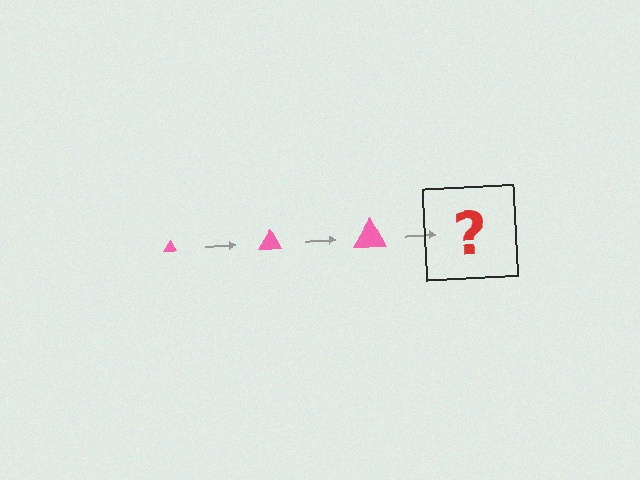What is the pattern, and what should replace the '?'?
The pattern is that the triangle gets progressively larger each step. The '?' should be a pink triangle, larger than the previous one.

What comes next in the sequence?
The next element should be a pink triangle, larger than the previous one.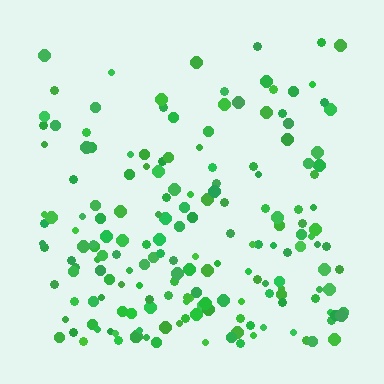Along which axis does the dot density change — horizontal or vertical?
Vertical.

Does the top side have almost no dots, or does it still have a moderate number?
Still a moderate number, just noticeably fewer than the bottom.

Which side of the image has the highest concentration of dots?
The bottom.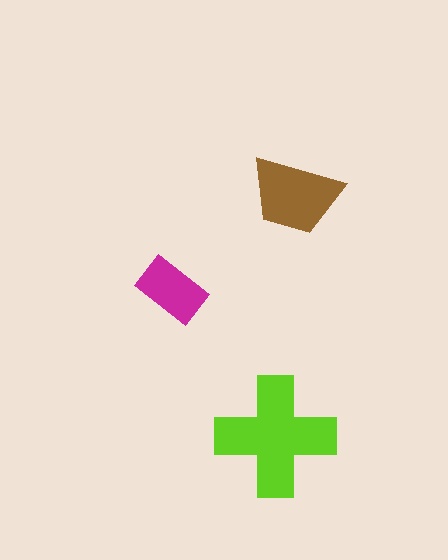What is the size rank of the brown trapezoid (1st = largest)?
2nd.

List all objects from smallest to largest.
The magenta rectangle, the brown trapezoid, the lime cross.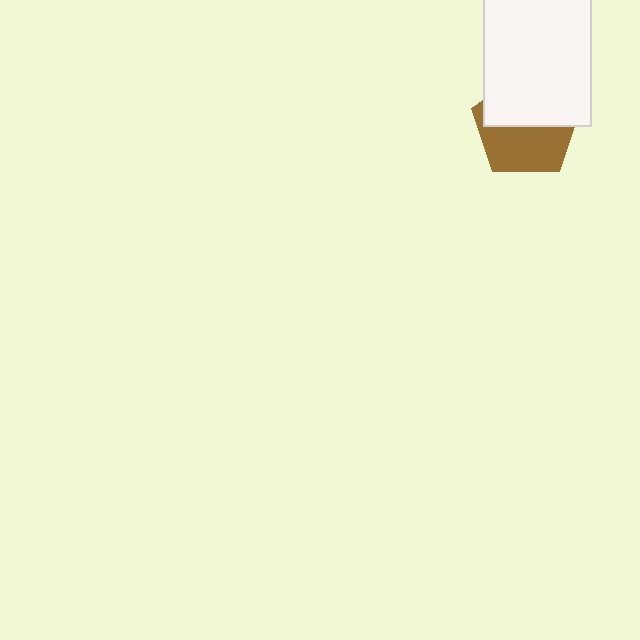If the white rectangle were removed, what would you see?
You would see the complete brown pentagon.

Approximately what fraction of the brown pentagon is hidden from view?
Roughly 50% of the brown pentagon is hidden behind the white rectangle.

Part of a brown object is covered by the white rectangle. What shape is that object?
It is a pentagon.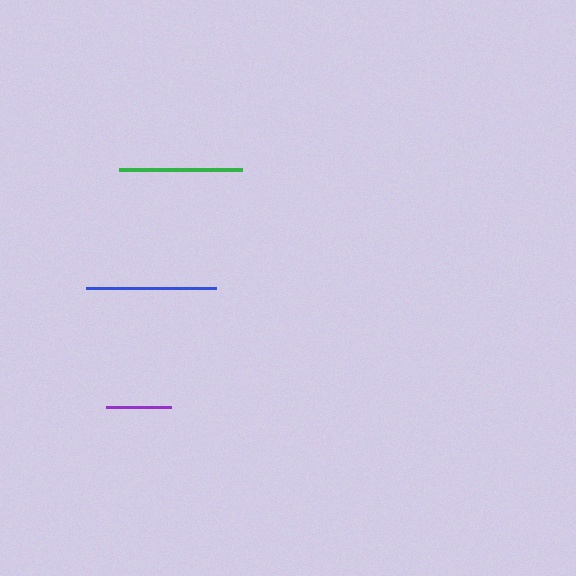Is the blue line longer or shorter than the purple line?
The blue line is longer than the purple line.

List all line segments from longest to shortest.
From longest to shortest: blue, green, purple.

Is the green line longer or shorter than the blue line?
The blue line is longer than the green line.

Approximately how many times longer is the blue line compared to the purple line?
The blue line is approximately 2.0 times the length of the purple line.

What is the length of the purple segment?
The purple segment is approximately 65 pixels long.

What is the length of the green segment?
The green segment is approximately 123 pixels long.